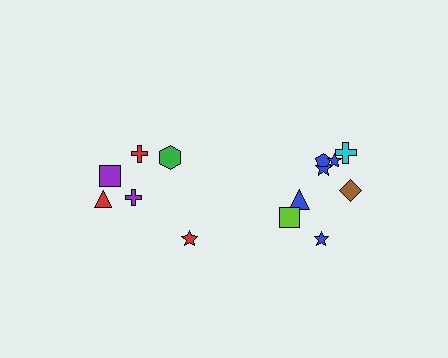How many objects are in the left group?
There are 6 objects.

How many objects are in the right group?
There are 8 objects.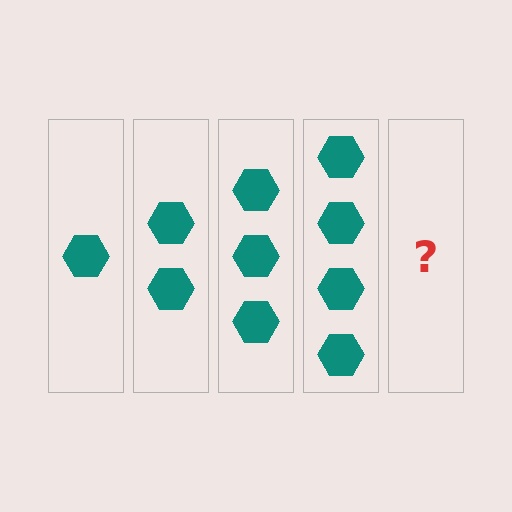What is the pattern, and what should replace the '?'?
The pattern is that each step adds one more hexagon. The '?' should be 5 hexagons.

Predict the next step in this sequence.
The next step is 5 hexagons.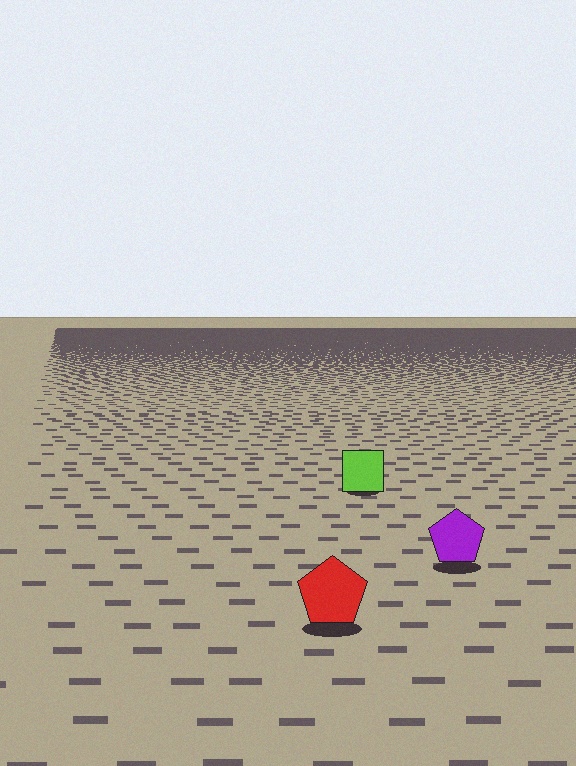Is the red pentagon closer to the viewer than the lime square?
Yes. The red pentagon is closer — you can tell from the texture gradient: the ground texture is coarser near it.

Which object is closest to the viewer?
The red pentagon is closest. The texture marks near it are larger and more spread out.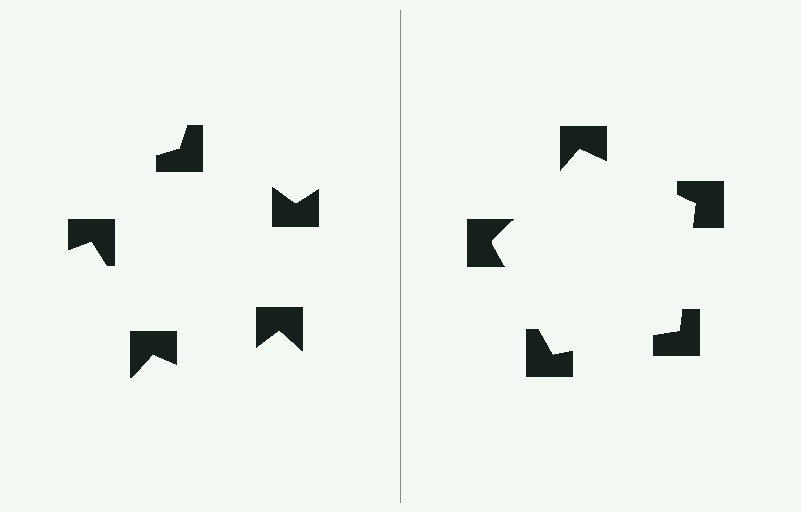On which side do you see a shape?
An illusory pentagon appears on the right side. On the left side the wedge cuts are rotated, so no coherent shape forms.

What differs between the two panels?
The notched squares are positioned identically on both sides; only the wedge orientations differ. On the right they align to a pentagon; on the left they are misaligned.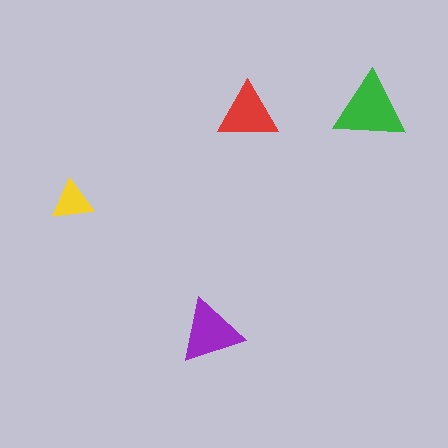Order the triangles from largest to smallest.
the green one, the purple one, the red one, the yellow one.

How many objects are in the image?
There are 4 objects in the image.